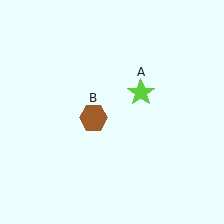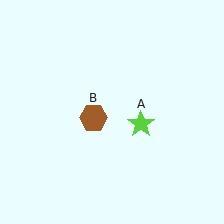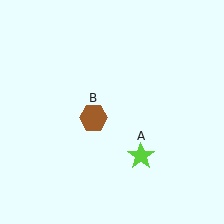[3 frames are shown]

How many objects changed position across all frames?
1 object changed position: lime star (object A).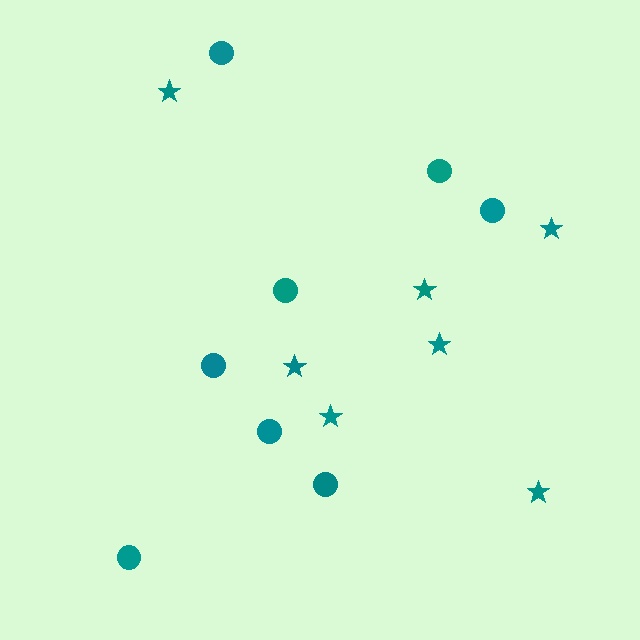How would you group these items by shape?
There are 2 groups: one group of stars (7) and one group of circles (8).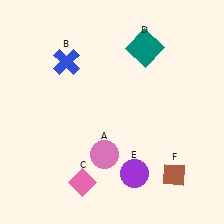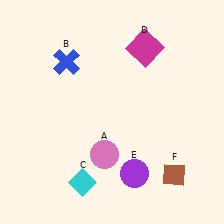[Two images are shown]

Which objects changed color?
C changed from pink to cyan. D changed from teal to magenta.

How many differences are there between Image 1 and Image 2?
There are 2 differences between the two images.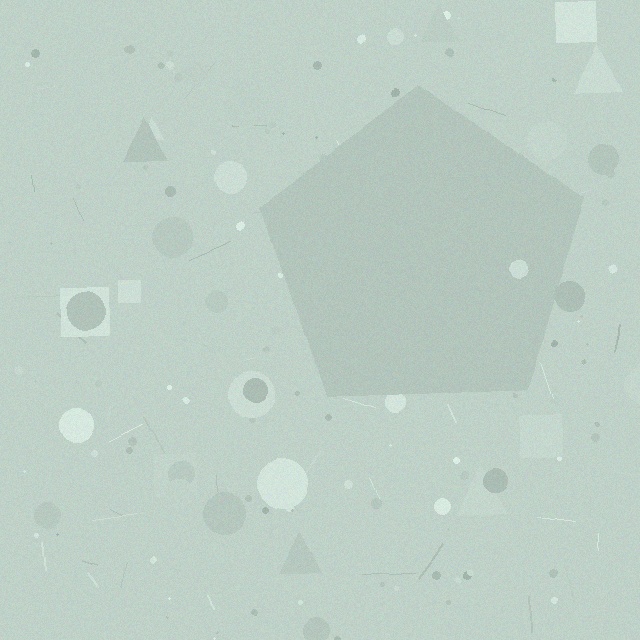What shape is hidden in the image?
A pentagon is hidden in the image.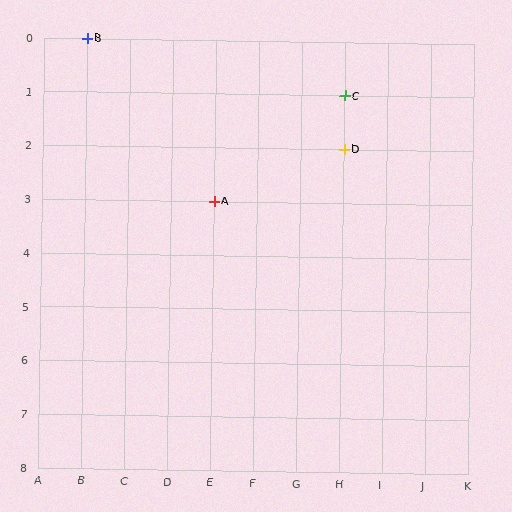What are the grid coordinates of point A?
Point A is at grid coordinates (E, 3).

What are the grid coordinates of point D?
Point D is at grid coordinates (H, 2).